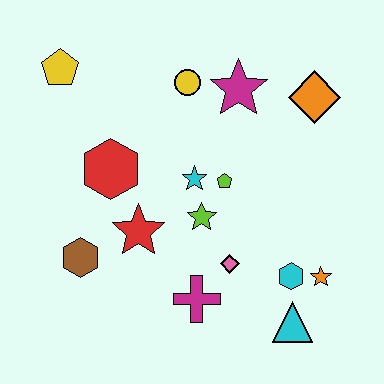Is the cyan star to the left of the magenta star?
Yes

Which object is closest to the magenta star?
The yellow circle is closest to the magenta star.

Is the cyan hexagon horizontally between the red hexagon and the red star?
No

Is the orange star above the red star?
No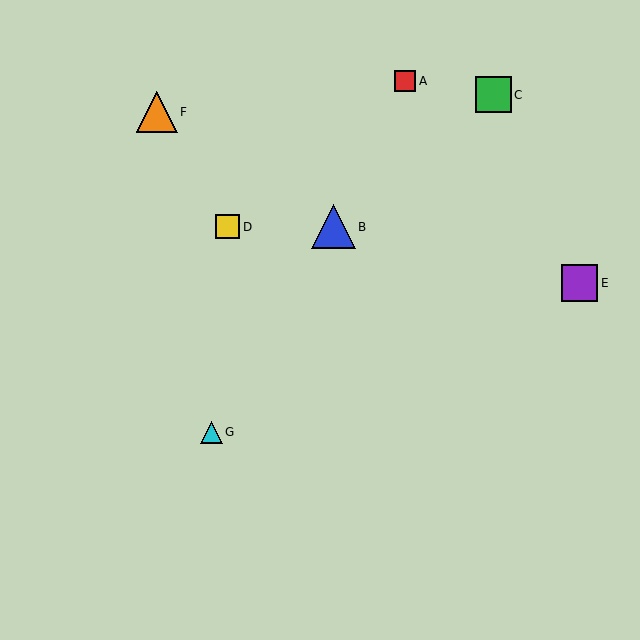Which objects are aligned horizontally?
Objects B, D are aligned horizontally.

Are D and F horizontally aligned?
No, D is at y≈227 and F is at y≈112.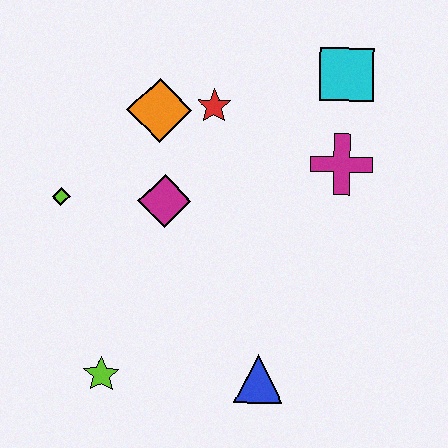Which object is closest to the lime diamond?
The magenta diamond is closest to the lime diamond.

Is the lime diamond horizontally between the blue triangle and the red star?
No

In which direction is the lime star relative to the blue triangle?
The lime star is to the left of the blue triangle.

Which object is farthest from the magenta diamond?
The cyan square is farthest from the magenta diamond.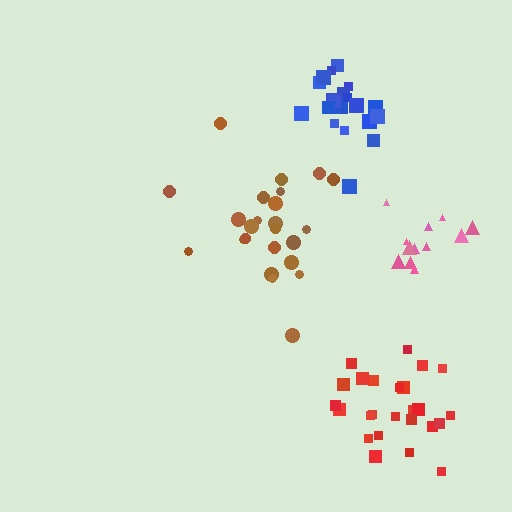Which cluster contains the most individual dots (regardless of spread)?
Red (25).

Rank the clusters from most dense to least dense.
blue, pink, red, brown.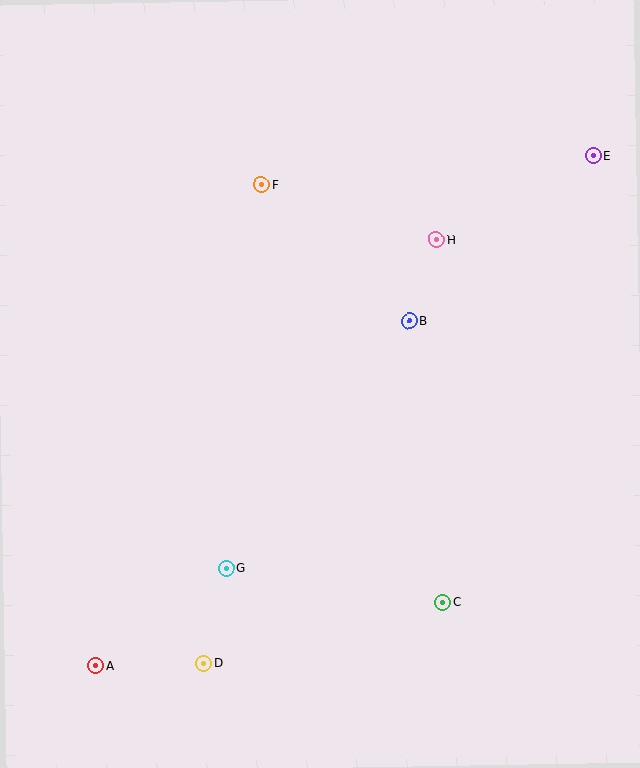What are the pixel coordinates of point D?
Point D is at (203, 663).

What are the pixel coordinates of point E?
Point E is at (593, 156).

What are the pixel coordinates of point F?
Point F is at (261, 185).